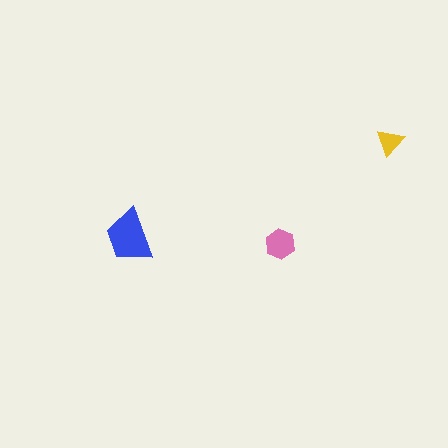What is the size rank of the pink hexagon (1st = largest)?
2nd.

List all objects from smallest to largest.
The yellow triangle, the pink hexagon, the blue trapezoid.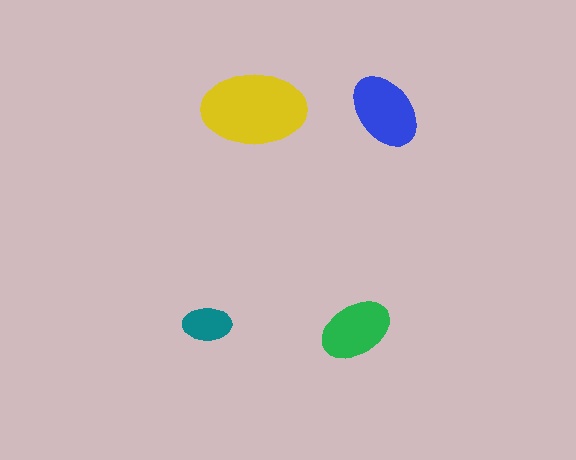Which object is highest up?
The yellow ellipse is topmost.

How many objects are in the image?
There are 4 objects in the image.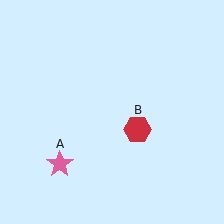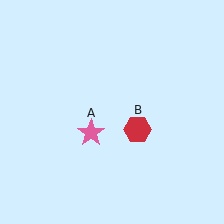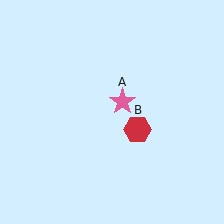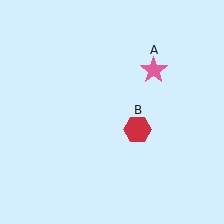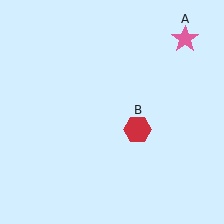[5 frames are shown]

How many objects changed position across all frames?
1 object changed position: pink star (object A).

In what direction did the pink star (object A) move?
The pink star (object A) moved up and to the right.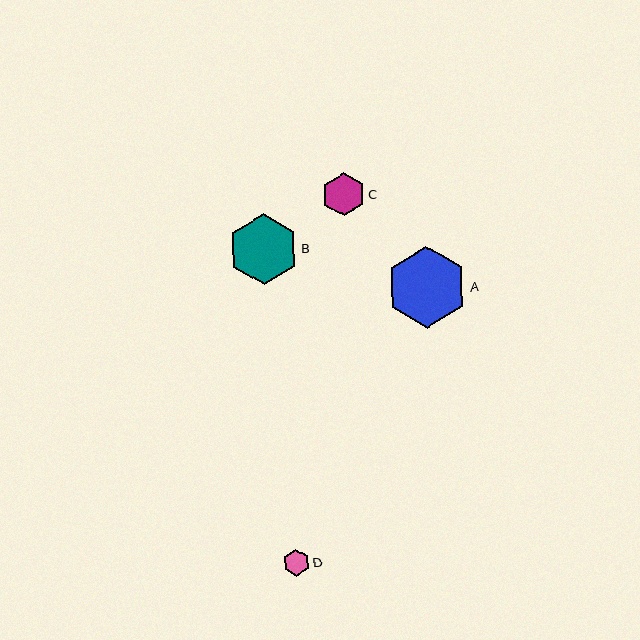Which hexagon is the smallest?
Hexagon D is the smallest with a size of approximately 26 pixels.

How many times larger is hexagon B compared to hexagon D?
Hexagon B is approximately 2.7 times the size of hexagon D.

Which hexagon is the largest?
Hexagon A is the largest with a size of approximately 81 pixels.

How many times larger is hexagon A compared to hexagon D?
Hexagon A is approximately 3.1 times the size of hexagon D.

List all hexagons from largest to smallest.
From largest to smallest: A, B, C, D.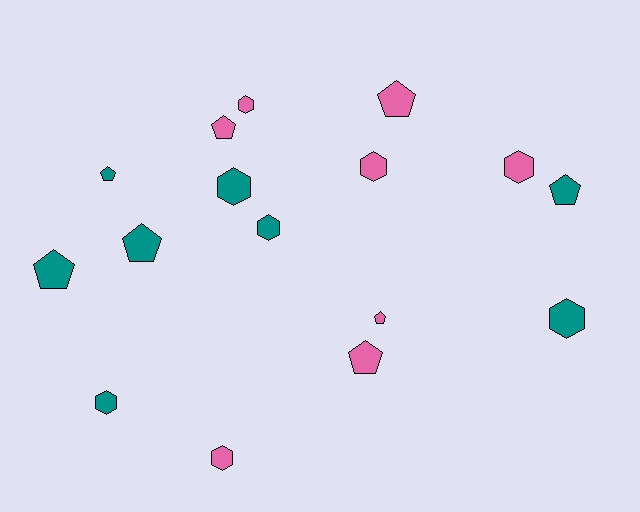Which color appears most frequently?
Teal, with 8 objects.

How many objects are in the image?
There are 16 objects.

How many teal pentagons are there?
There are 4 teal pentagons.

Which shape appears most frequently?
Pentagon, with 8 objects.